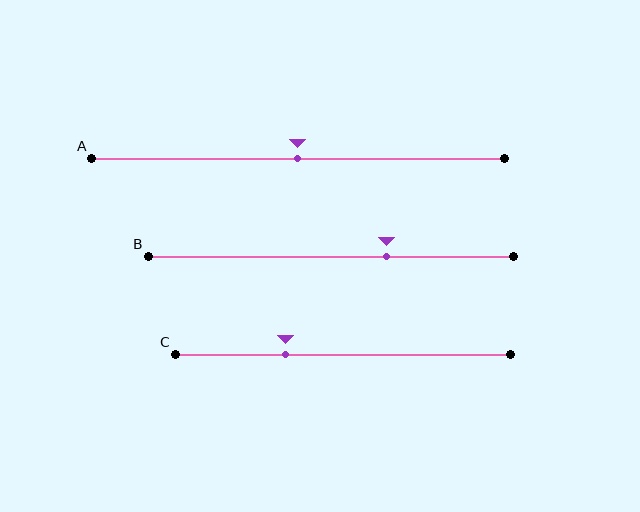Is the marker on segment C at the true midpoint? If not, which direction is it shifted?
No, the marker on segment C is shifted to the left by about 17% of the segment length.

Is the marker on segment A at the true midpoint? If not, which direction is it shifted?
Yes, the marker on segment A is at the true midpoint.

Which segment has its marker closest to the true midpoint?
Segment A has its marker closest to the true midpoint.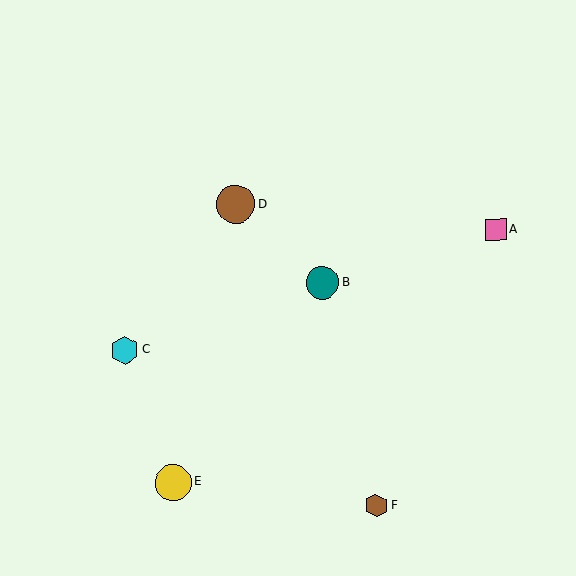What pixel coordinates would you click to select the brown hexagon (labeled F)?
Click at (376, 506) to select the brown hexagon F.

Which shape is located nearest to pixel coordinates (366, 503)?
The brown hexagon (labeled F) at (376, 506) is nearest to that location.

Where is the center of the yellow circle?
The center of the yellow circle is at (173, 482).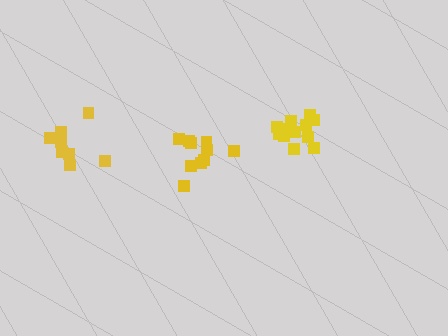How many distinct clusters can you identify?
There are 3 distinct clusters.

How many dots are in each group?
Group 1: 8 dots, Group 2: 13 dots, Group 3: 10 dots (31 total).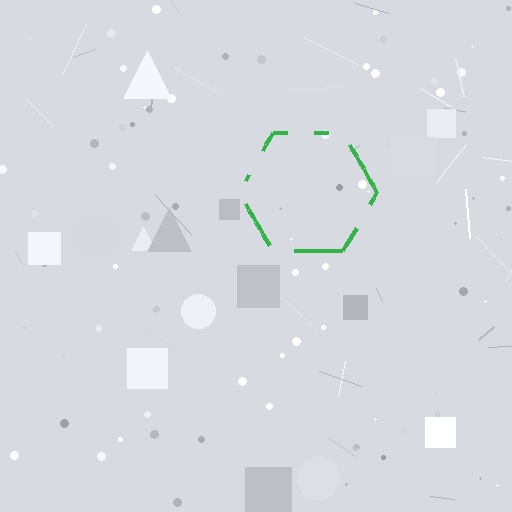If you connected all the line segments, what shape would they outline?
They would outline a hexagon.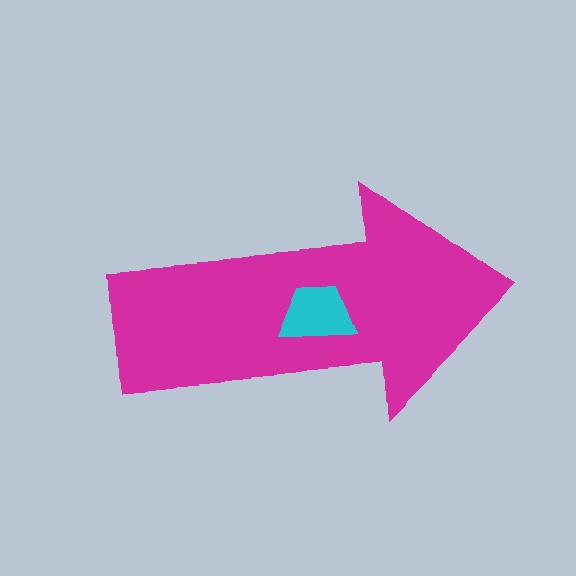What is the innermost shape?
The cyan trapezoid.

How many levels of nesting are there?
2.